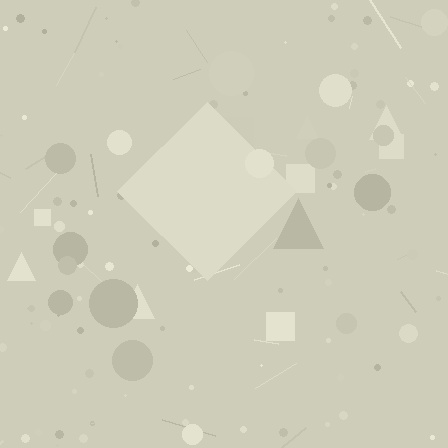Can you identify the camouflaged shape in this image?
The camouflaged shape is a diamond.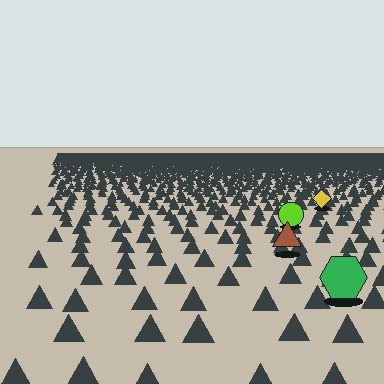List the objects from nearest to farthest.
From nearest to farthest: the green hexagon, the brown triangle, the lime circle, the yellow diamond.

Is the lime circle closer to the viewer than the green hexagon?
No. The green hexagon is closer — you can tell from the texture gradient: the ground texture is coarser near it.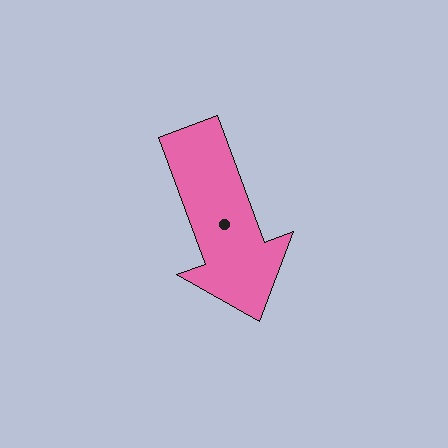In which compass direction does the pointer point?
South.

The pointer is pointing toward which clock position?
Roughly 5 o'clock.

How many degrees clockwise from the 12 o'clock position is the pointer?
Approximately 160 degrees.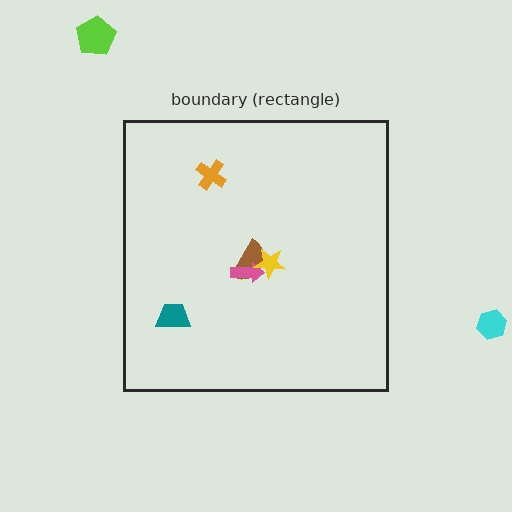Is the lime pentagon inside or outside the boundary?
Outside.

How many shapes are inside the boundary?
5 inside, 2 outside.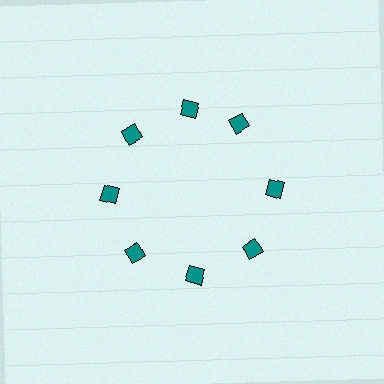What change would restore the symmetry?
The symmetry would be restored by rotating it back into even spacing with its neighbors so that all 8 diamonds sit at equal angles and equal distance from the center.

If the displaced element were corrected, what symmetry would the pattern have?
It would have 8-fold rotational symmetry — the pattern would map onto itself every 45 degrees.